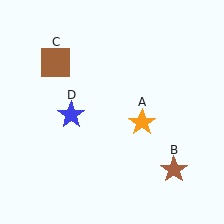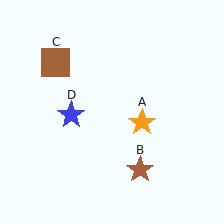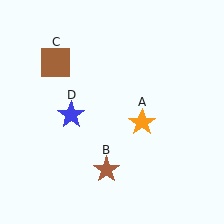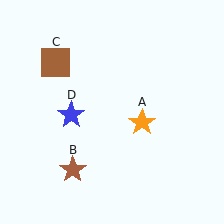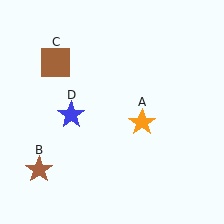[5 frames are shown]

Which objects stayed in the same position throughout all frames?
Orange star (object A) and brown square (object C) and blue star (object D) remained stationary.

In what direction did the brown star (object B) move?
The brown star (object B) moved left.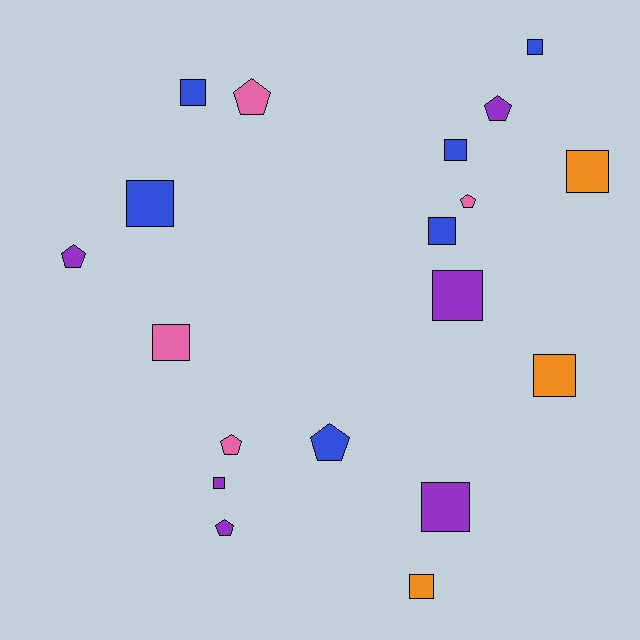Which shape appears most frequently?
Square, with 12 objects.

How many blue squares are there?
There are 5 blue squares.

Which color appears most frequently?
Purple, with 6 objects.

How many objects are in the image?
There are 19 objects.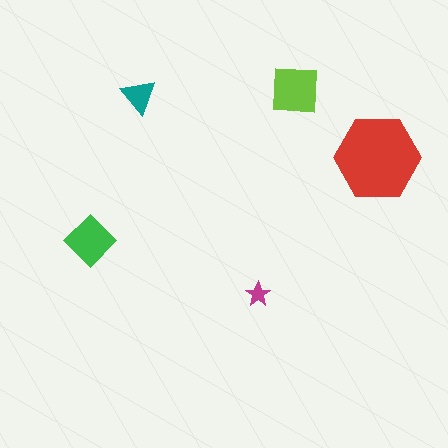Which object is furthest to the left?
The green diamond is leftmost.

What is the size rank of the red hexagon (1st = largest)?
1st.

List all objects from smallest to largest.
The magenta star, the teal triangle, the green diamond, the lime square, the red hexagon.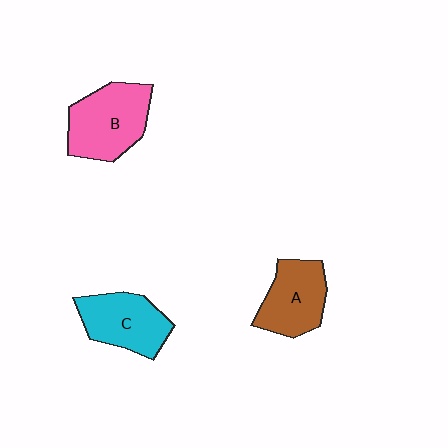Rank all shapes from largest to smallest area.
From largest to smallest: B (pink), C (cyan), A (brown).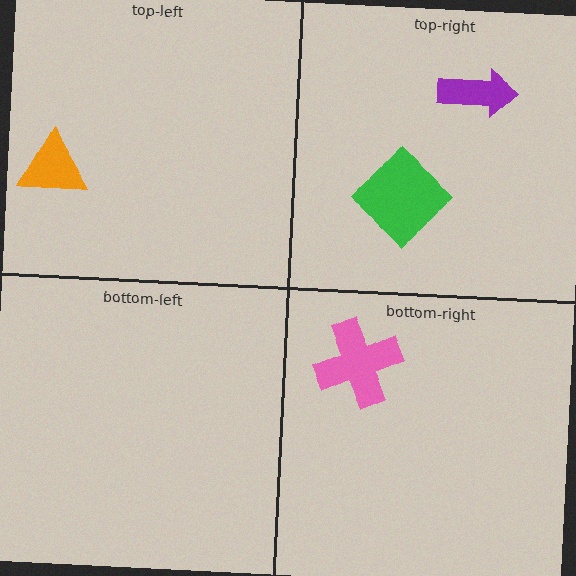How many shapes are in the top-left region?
1.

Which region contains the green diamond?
The top-right region.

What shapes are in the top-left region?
The orange triangle.